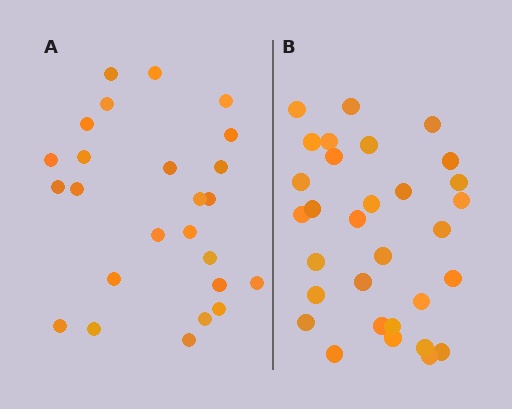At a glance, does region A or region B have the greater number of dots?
Region B (the right region) has more dots.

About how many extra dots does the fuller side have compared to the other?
Region B has about 6 more dots than region A.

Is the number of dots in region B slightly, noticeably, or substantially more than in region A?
Region B has only slightly more — the two regions are fairly close. The ratio is roughly 1.2 to 1.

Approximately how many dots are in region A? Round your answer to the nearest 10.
About 20 dots. (The exact count is 25, which rounds to 20.)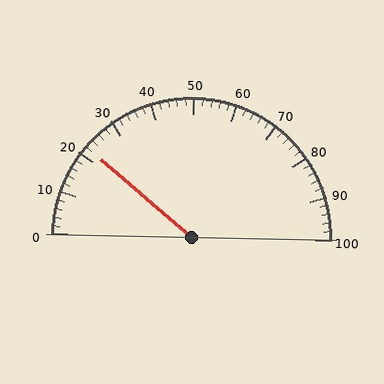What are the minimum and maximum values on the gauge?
The gauge ranges from 0 to 100.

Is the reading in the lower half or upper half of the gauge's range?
The reading is in the lower half of the range (0 to 100).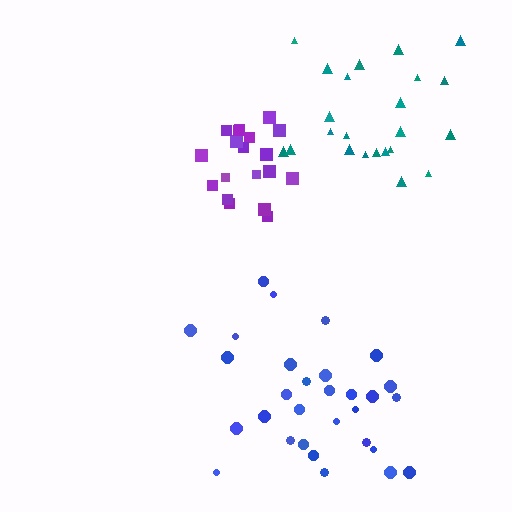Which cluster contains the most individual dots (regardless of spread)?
Blue (30).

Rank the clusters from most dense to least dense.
purple, teal, blue.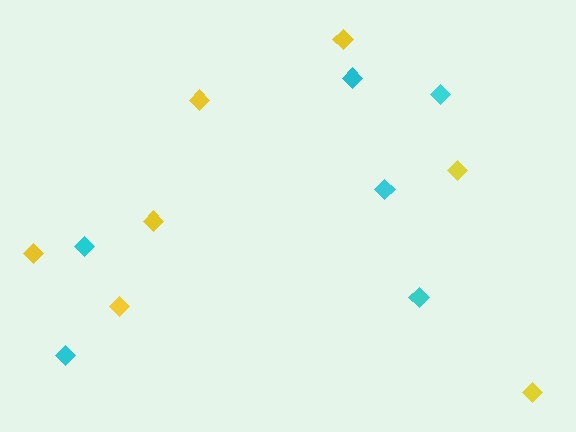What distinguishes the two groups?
There are 2 groups: one group of cyan diamonds (6) and one group of yellow diamonds (7).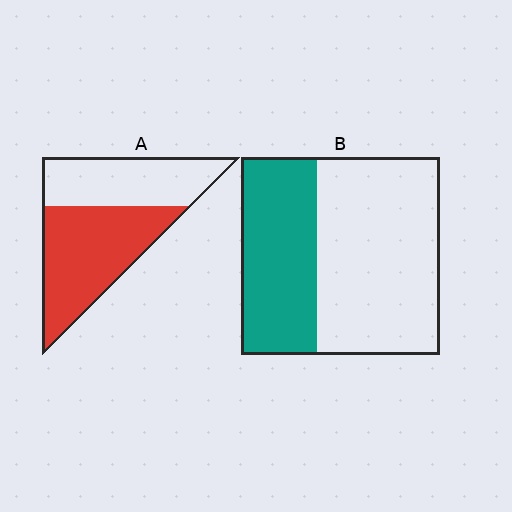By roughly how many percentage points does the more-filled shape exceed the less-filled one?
By roughly 20 percentage points (A over B).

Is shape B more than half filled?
No.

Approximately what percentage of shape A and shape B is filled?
A is approximately 55% and B is approximately 40%.